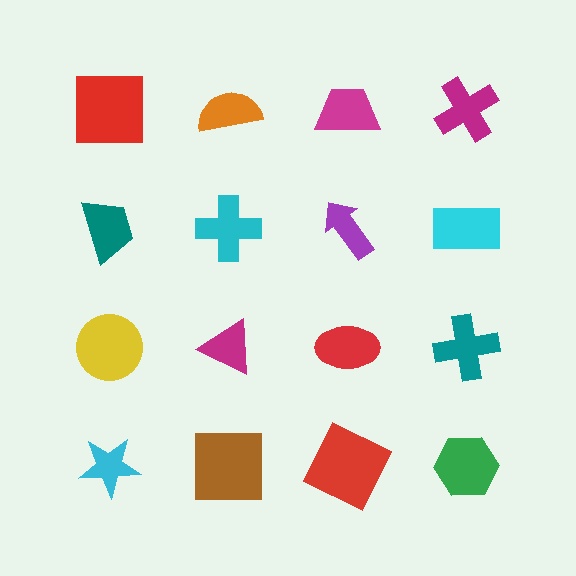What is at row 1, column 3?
A magenta trapezoid.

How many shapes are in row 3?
4 shapes.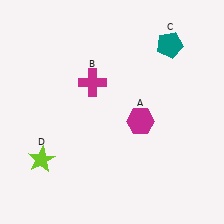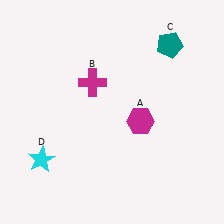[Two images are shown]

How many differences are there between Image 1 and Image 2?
There is 1 difference between the two images.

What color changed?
The star (D) changed from lime in Image 1 to cyan in Image 2.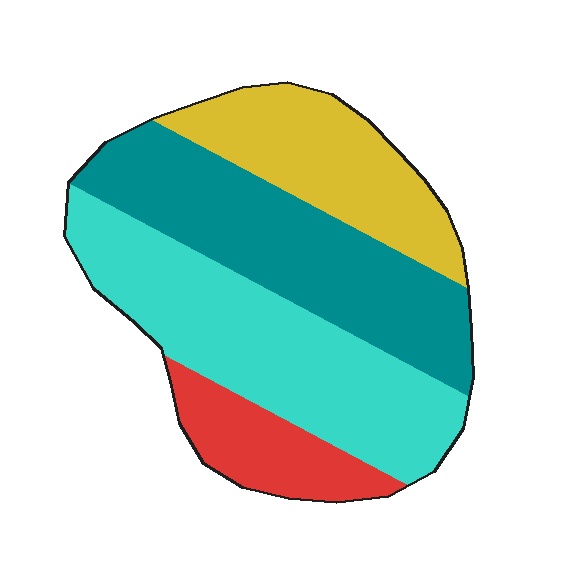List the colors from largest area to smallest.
From largest to smallest: cyan, teal, yellow, red.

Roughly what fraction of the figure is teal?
Teal takes up about one third (1/3) of the figure.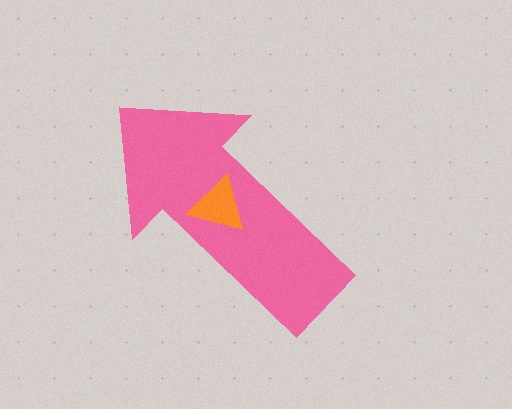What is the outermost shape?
The pink arrow.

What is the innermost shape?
The orange triangle.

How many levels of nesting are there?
2.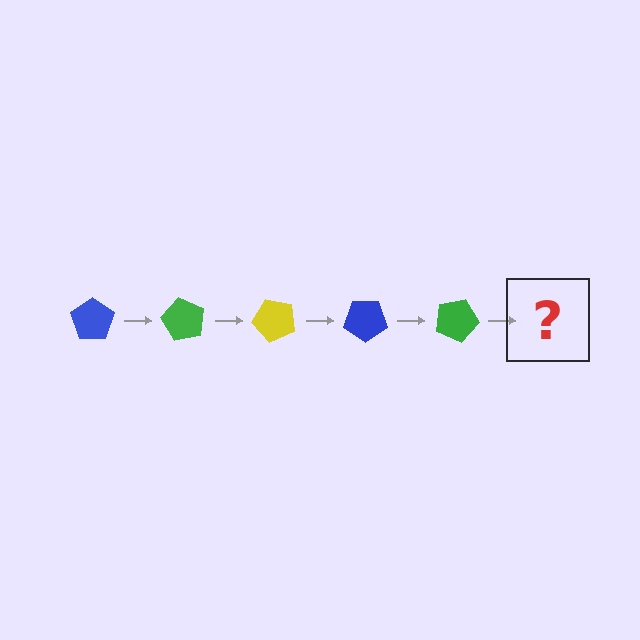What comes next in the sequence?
The next element should be a yellow pentagon, rotated 300 degrees from the start.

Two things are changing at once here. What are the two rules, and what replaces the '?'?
The two rules are that it rotates 60 degrees each step and the color cycles through blue, green, and yellow. The '?' should be a yellow pentagon, rotated 300 degrees from the start.